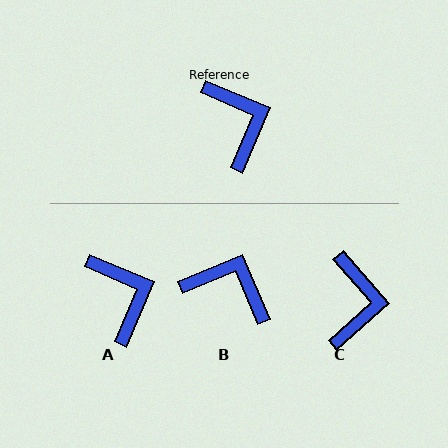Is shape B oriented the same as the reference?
No, it is off by about 46 degrees.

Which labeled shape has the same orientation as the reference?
A.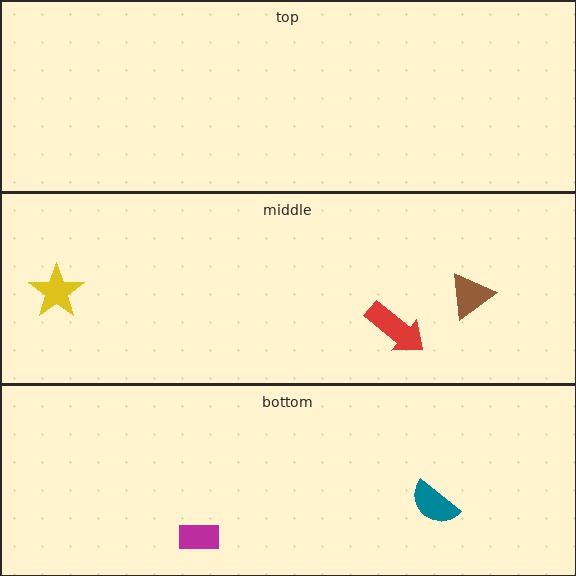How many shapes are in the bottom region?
2.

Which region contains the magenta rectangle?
The bottom region.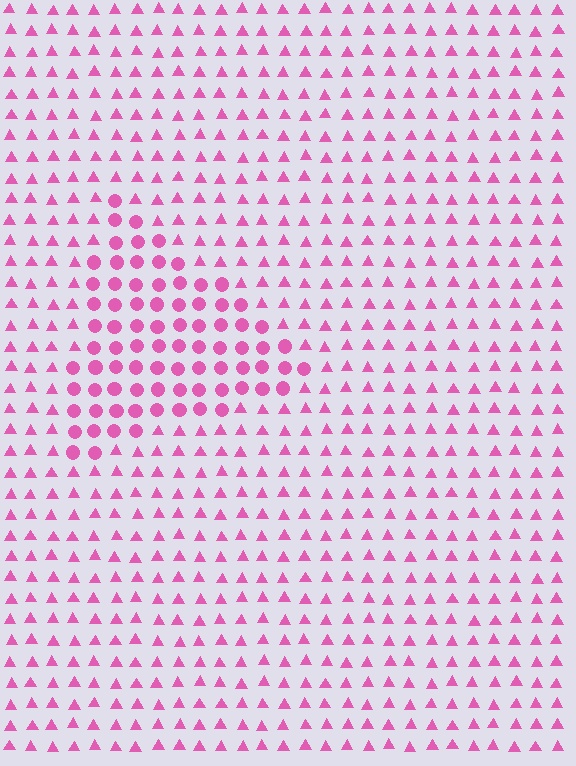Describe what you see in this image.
The image is filled with small pink elements arranged in a uniform grid. A triangle-shaped region contains circles, while the surrounding area contains triangles. The boundary is defined purely by the change in element shape.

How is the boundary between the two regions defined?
The boundary is defined by a change in element shape: circles inside vs. triangles outside. All elements share the same color and spacing.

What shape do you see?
I see a triangle.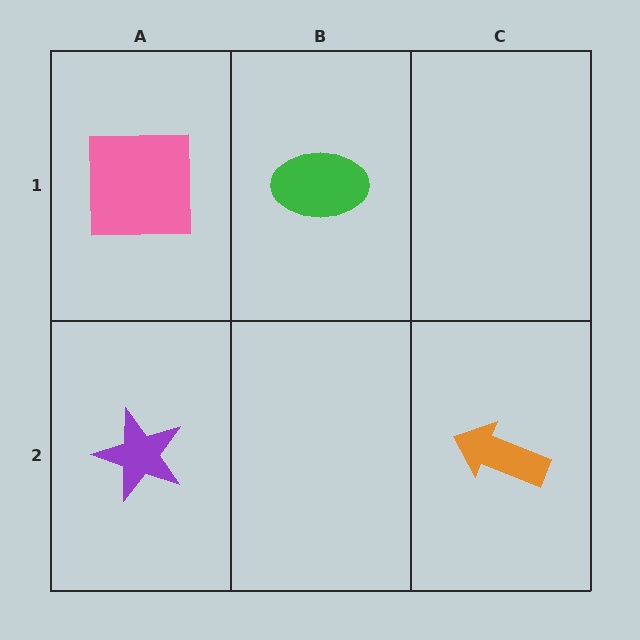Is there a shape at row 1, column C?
No, that cell is empty.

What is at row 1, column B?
A green ellipse.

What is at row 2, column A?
A purple star.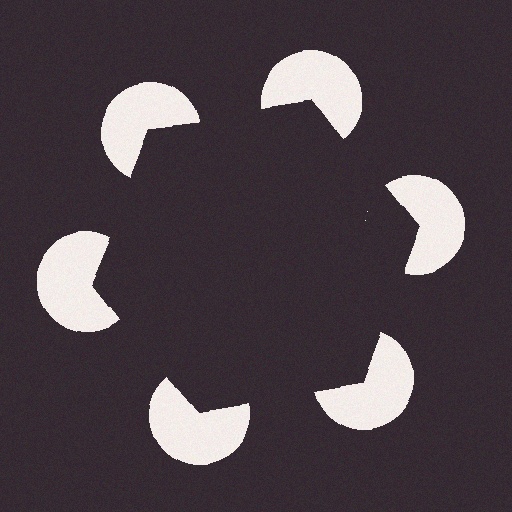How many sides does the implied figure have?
6 sides.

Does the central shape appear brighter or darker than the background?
It typically appears slightly darker than the background, even though no actual brightness change is drawn.